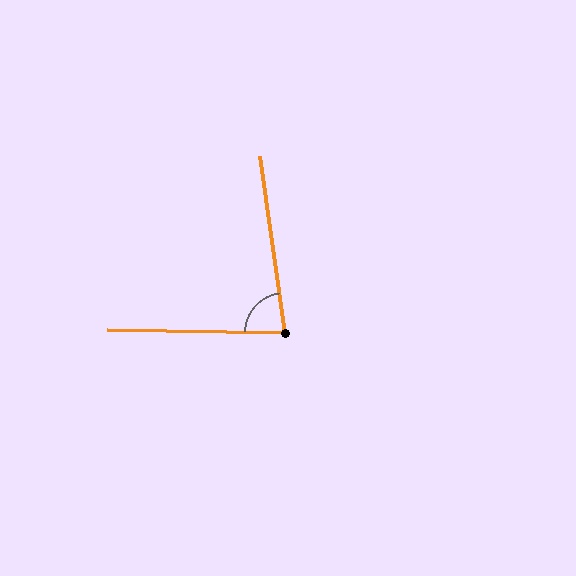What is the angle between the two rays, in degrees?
Approximately 81 degrees.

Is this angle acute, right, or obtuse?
It is acute.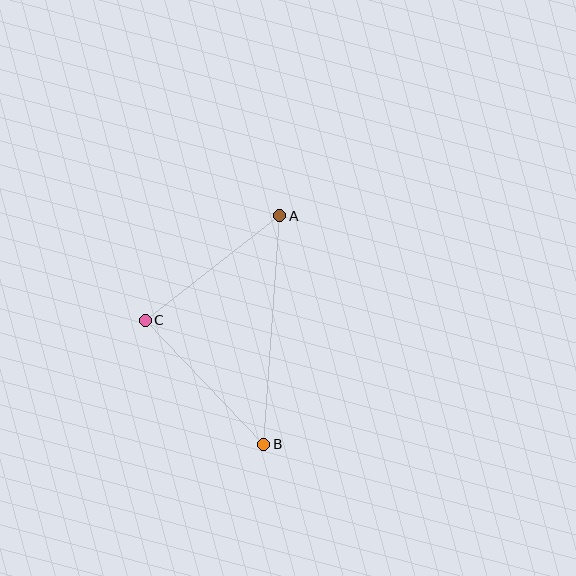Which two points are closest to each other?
Points A and C are closest to each other.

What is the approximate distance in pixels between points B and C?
The distance between B and C is approximately 172 pixels.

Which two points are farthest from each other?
Points A and B are farthest from each other.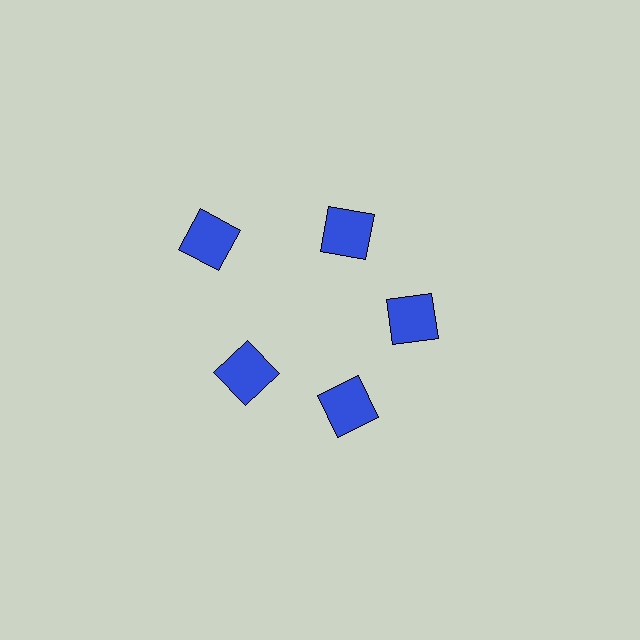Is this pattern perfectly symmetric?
No. The 5 blue squares are arranged in a ring, but one element near the 10 o'clock position is pushed outward from the center, breaking the 5-fold rotational symmetry.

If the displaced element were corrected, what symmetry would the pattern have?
It would have 5-fold rotational symmetry — the pattern would map onto itself every 72 degrees.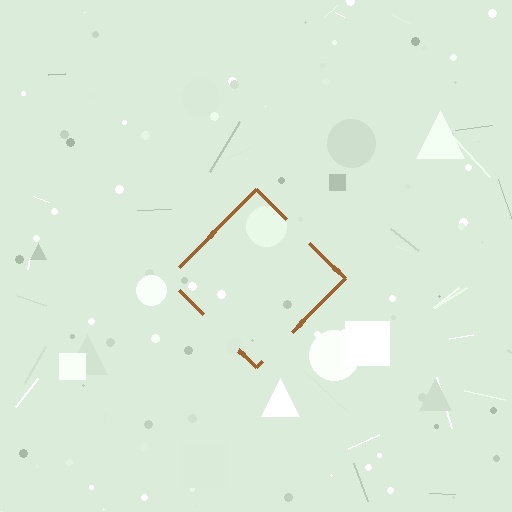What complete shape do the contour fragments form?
The contour fragments form a diamond.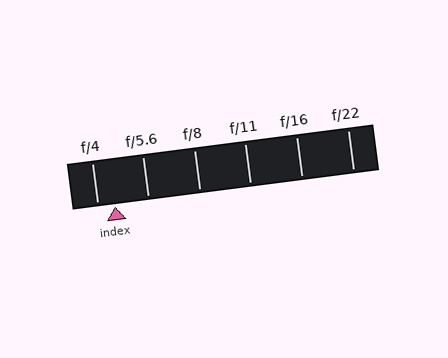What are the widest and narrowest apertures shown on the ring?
The widest aperture shown is f/4 and the narrowest is f/22.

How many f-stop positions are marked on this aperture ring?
There are 6 f-stop positions marked.